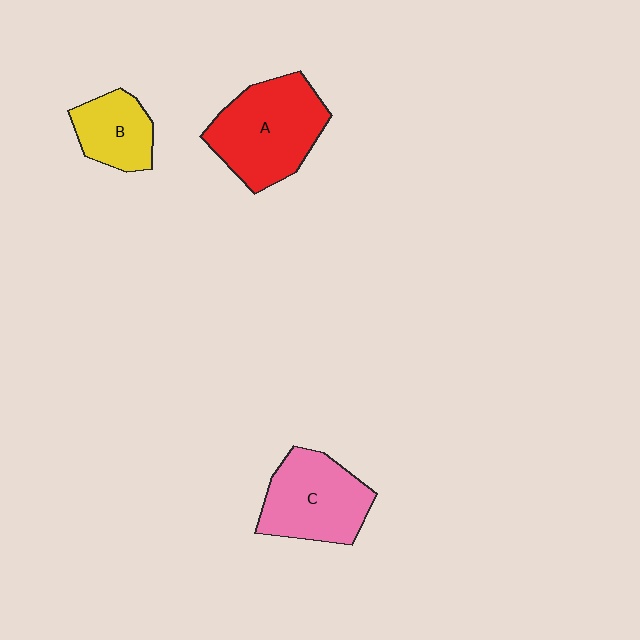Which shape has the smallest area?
Shape B (yellow).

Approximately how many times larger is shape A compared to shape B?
Approximately 1.8 times.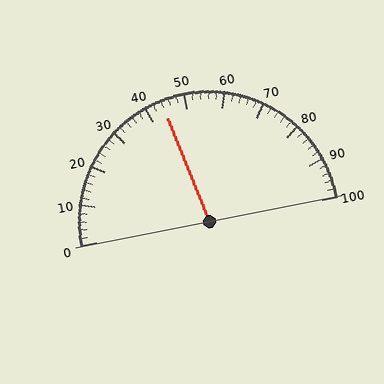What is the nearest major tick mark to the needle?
The nearest major tick mark is 40.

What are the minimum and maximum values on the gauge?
The gauge ranges from 0 to 100.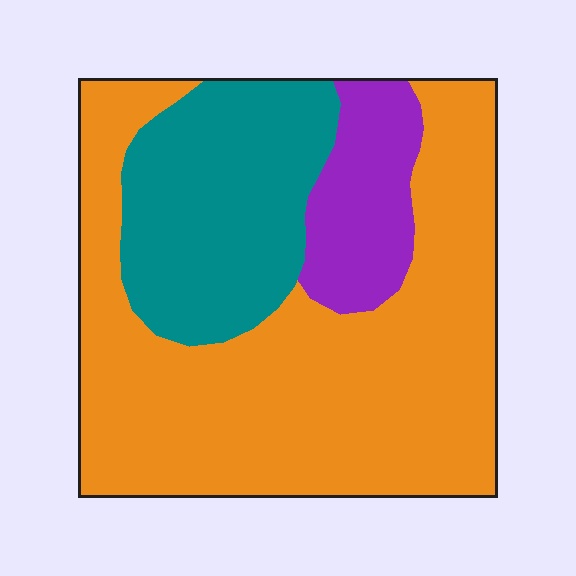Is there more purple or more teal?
Teal.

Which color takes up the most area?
Orange, at roughly 60%.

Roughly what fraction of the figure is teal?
Teal covers roughly 25% of the figure.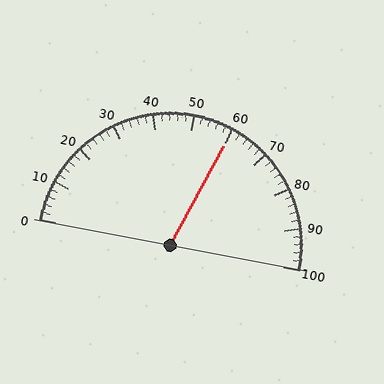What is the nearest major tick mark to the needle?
The nearest major tick mark is 60.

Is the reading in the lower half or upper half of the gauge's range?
The reading is in the upper half of the range (0 to 100).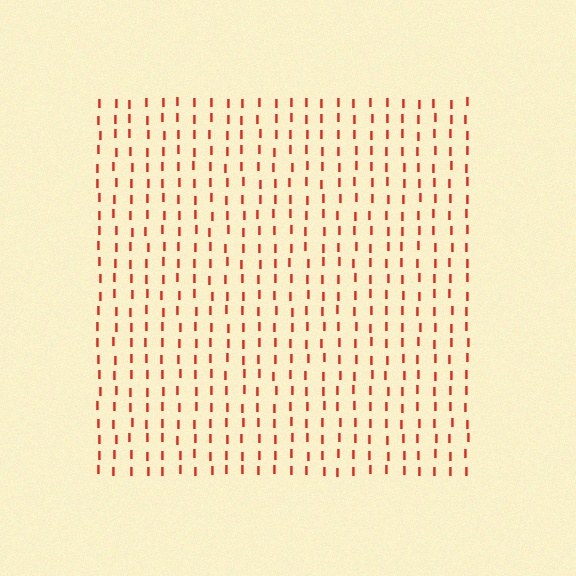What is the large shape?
The large shape is a square.